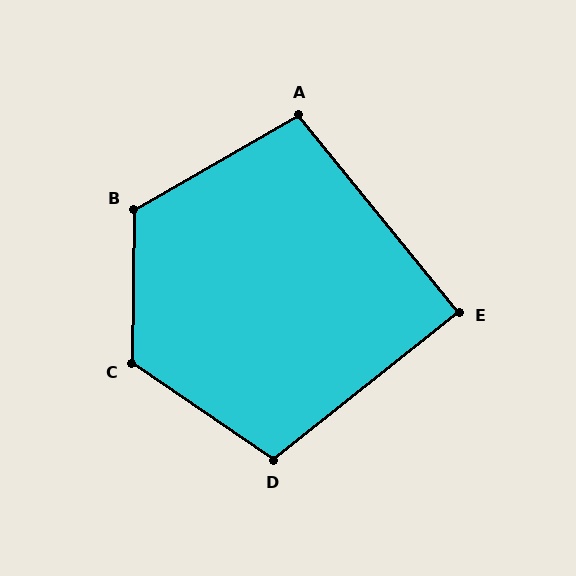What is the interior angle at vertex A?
Approximately 99 degrees (obtuse).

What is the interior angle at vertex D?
Approximately 107 degrees (obtuse).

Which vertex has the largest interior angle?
C, at approximately 124 degrees.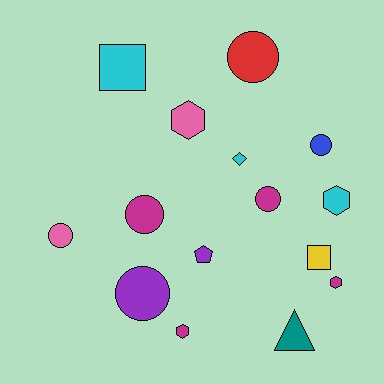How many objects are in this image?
There are 15 objects.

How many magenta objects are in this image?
There are 4 magenta objects.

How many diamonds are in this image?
There is 1 diamond.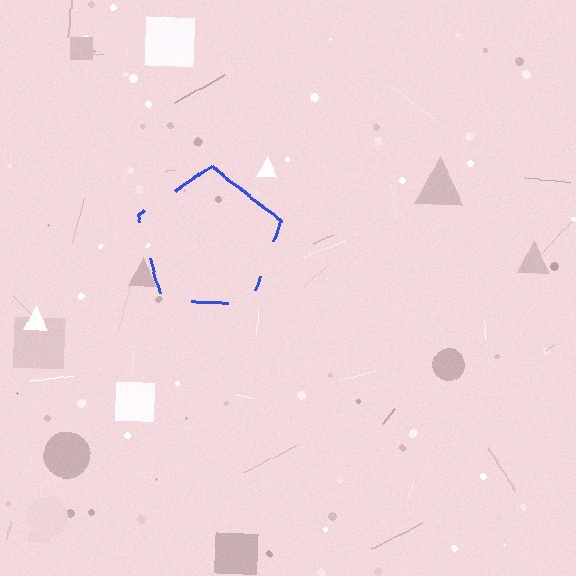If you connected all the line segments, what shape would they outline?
They would outline a pentagon.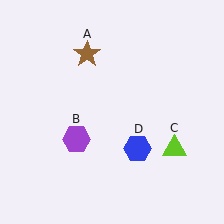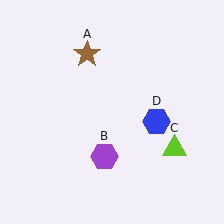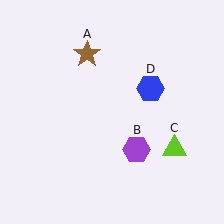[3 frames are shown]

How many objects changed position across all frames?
2 objects changed position: purple hexagon (object B), blue hexagon (object D).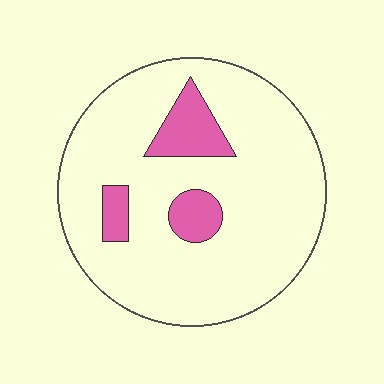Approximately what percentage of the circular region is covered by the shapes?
Approximately 15%.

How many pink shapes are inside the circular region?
3.